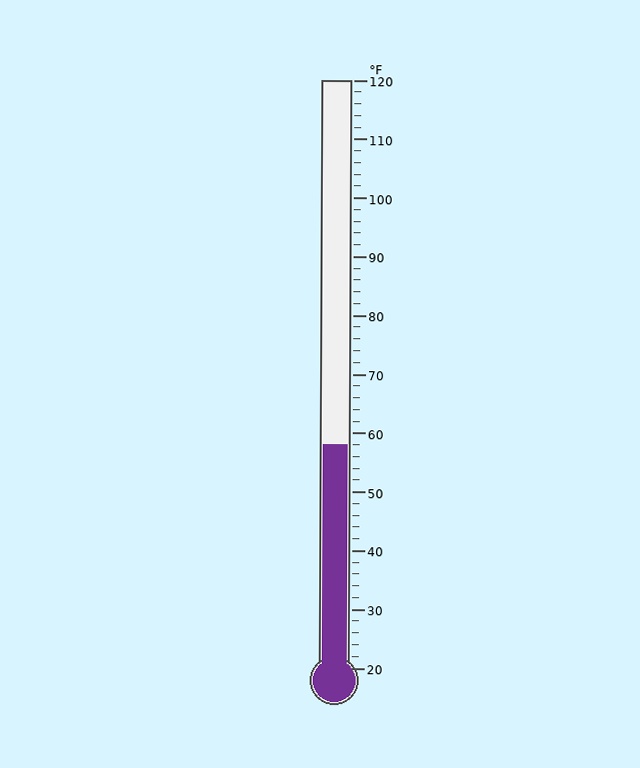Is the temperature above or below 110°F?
The temperature is below 110°F.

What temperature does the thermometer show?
The thermometer shows approximately 58°F.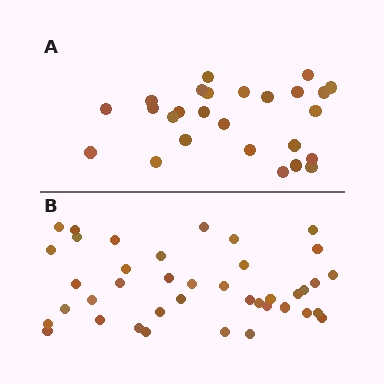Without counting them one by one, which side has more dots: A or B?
Region B (the bottom region) has more dots.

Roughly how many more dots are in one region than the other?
Region B has approximately 15 more dots than region A.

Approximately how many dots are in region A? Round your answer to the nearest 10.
About 30 dots. (The exact count is 26, which rounds to 30.)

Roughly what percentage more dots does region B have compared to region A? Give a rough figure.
About 55% more.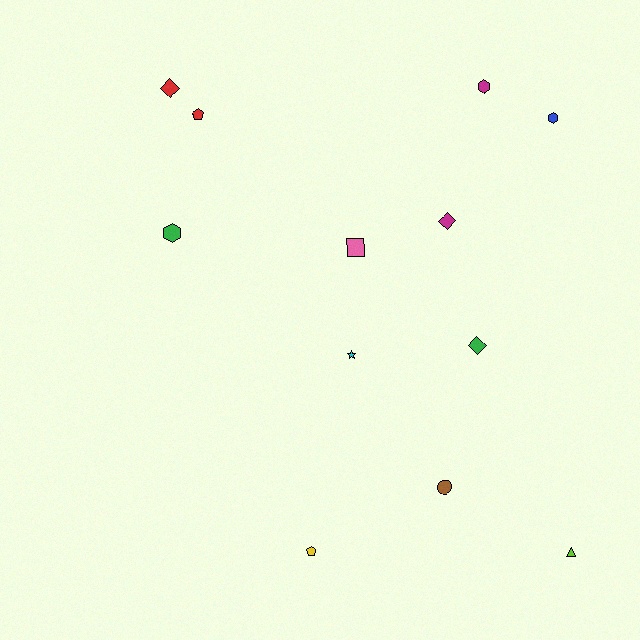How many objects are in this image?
There are 12 objects.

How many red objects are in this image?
There are 2 red objects.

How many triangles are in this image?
There is 1 triangle.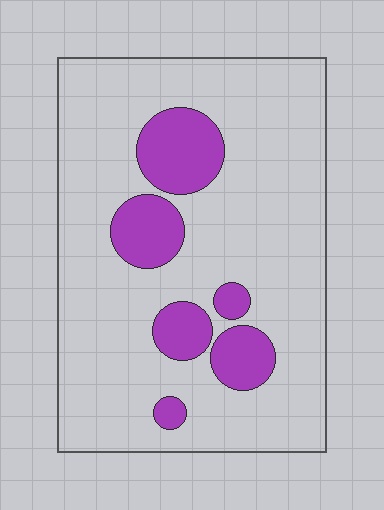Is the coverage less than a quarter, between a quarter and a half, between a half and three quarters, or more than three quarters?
Less than a quarter.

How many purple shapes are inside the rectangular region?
6.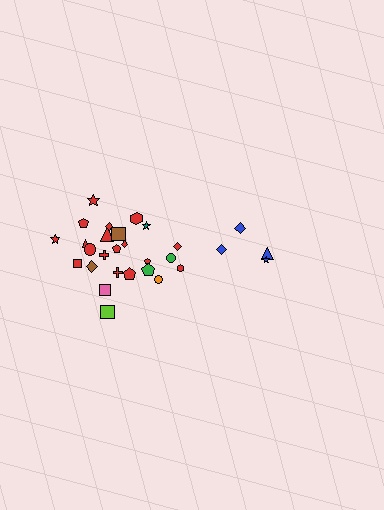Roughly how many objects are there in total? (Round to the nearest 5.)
Roughly 30 objects in total.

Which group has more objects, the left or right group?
The left group.